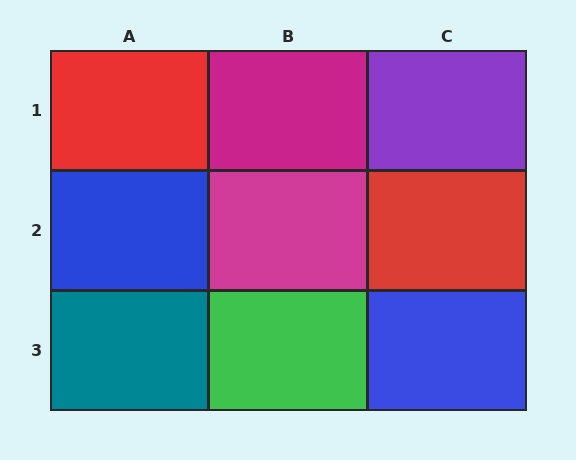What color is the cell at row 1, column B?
Magenta.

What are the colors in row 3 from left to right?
Teal, green, blue.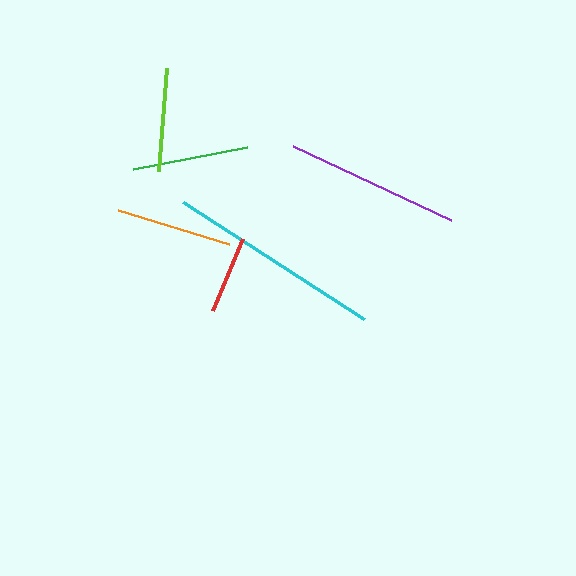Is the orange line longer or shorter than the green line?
The orange line is longer than the green line.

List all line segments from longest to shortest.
From longest to shortest: cyan, purple, orange, green, lime, red.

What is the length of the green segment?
The green segment is approximately 116 pixels long.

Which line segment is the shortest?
The red line is the shortest at approximately 78 pixels.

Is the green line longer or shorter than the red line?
The green line is longer than the red line.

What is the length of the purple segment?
The purple segment is approximately 175 pixels long.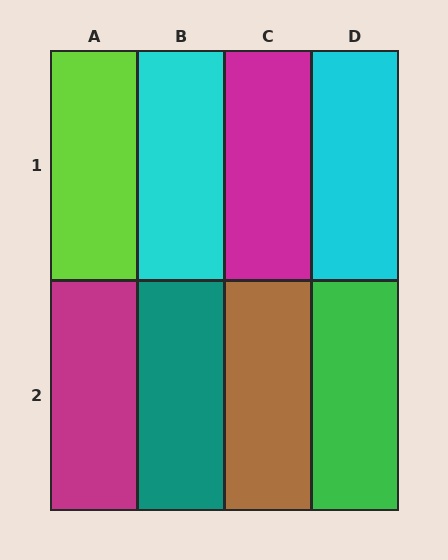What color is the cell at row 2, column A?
Magenta.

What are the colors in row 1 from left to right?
Lime, cyan, magenta, cyan.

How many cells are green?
1 cell is green.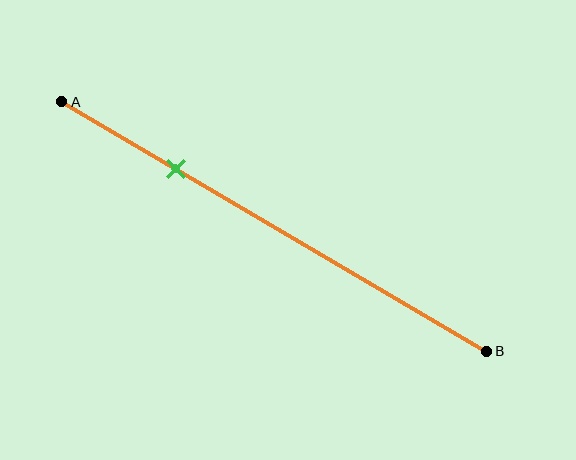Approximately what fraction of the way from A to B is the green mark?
The green mark is approximately 25% of the way from A to B.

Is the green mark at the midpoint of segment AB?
No, the mark is at about 25% from A, not at the 50% midpoint.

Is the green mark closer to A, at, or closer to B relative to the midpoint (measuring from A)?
The green mark is closer to point A than the midpoint of segment AB.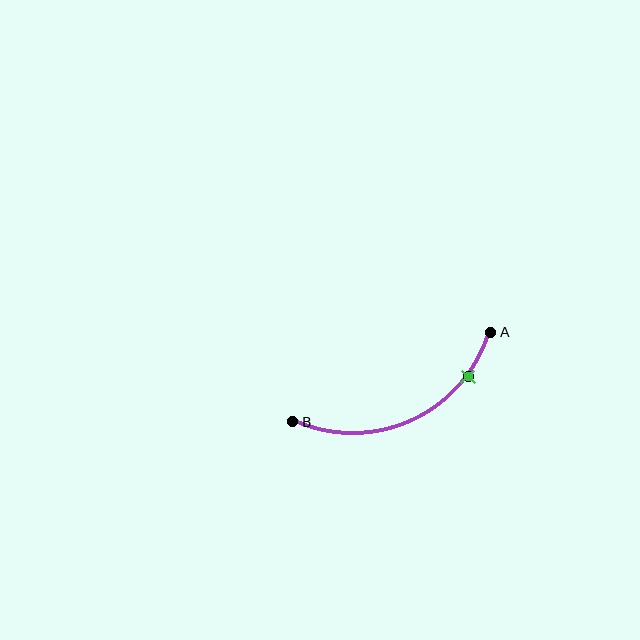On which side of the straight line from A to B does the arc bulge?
The arc bulges below the straight line connecting A and B.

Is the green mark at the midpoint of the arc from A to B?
No. The green mark lies on the arc but is closer to endpoint A. The arc midpoint would be at the point on the curve equidistant along the arc from both A and B.